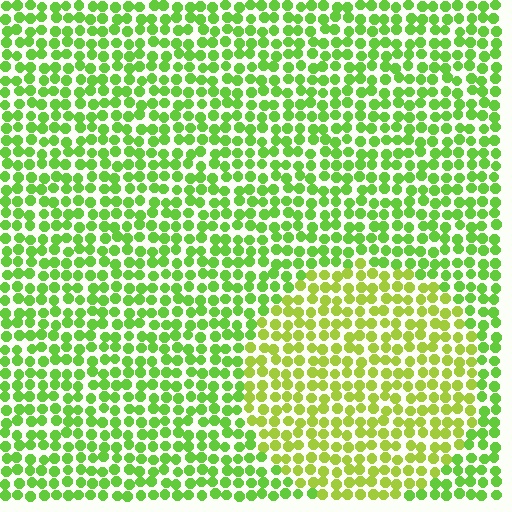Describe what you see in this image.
The image is filled with small lime elements in a uniform arrangement. A circle-shaped region is visible where the elements are tinted to a slightly different hue, forming a subtle color boundary.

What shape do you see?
I see a circle.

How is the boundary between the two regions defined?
The boundary is defined purely by a slight shift in hue (about 26 degrees). Spacing, size, and orientation are identical on both sides.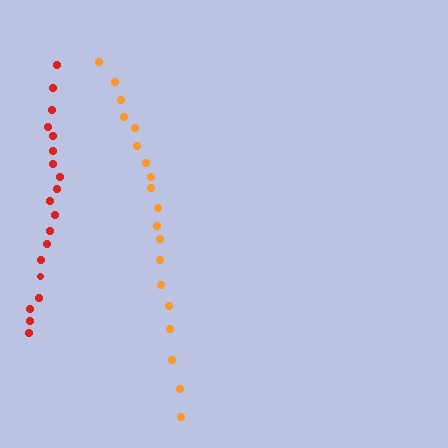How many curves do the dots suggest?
There are 2 distinct paths.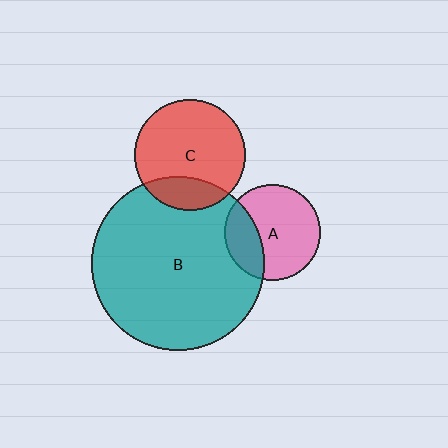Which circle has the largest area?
Circle B (teal).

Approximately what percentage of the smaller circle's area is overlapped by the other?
Approximately 20%.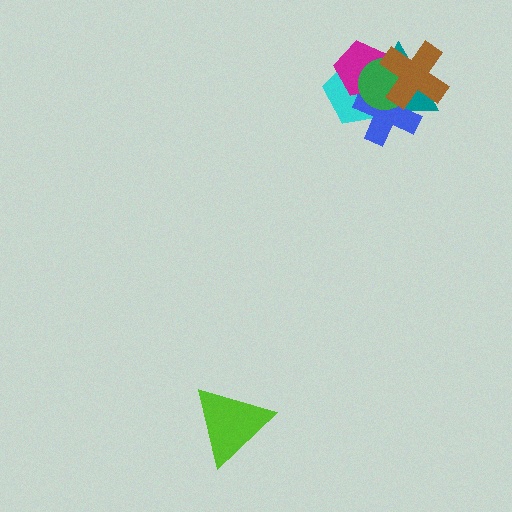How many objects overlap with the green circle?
5 objects overlap with the green circle.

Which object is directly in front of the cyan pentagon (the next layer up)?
The teal triangle is directly in front of the cyan pentagon.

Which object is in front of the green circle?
The brown cross is in front of the green circle.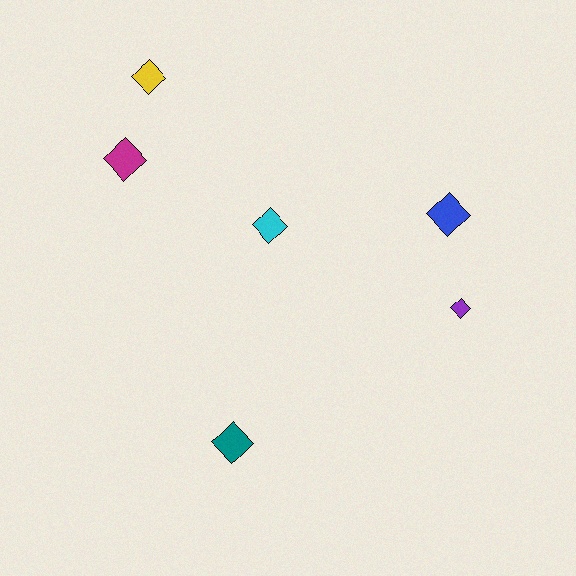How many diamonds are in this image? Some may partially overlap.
There are 6 diamonds.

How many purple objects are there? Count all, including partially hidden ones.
There is 1 purple object.